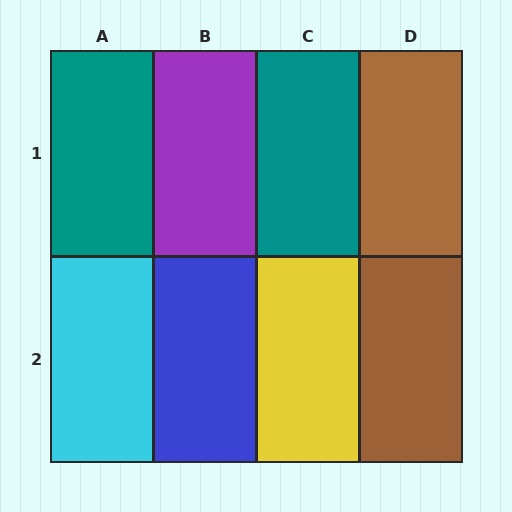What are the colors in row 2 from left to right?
Cyan, blue, yellow, brown.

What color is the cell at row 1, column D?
Brown.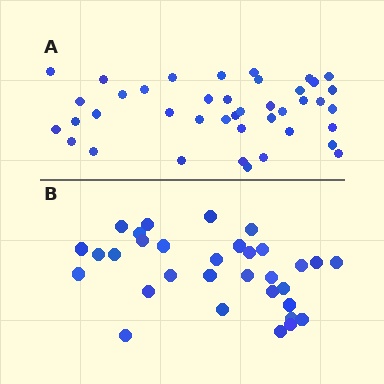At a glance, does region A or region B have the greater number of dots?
Region A (the top region) has more dots.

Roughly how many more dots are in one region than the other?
Region A has roughly 8 or so more dots than region B.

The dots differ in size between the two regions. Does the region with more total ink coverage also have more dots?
No. Region B has more total ink coverage because its dots are larger, but region A actually contains more individual dots. Total area can be misleading — the number of items is what matters here.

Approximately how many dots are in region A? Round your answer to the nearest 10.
About 40 dots. (The exact count is 41, which rounds to 40.)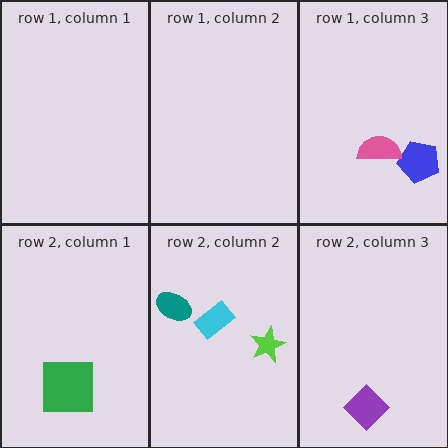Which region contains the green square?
The row 2, column 1 region.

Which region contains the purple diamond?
The row 2, column 3 region.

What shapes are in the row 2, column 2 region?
The cyan rectangle, the lime star, the teal ellipse.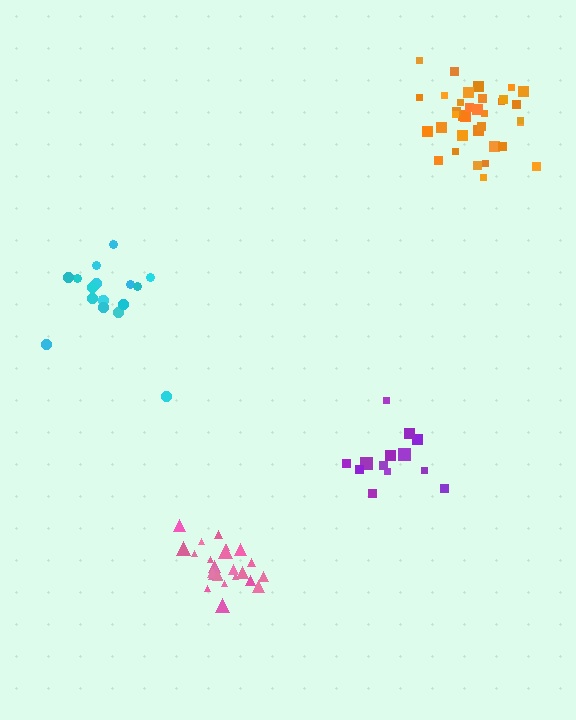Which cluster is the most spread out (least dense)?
Cyan.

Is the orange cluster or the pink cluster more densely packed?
Pink.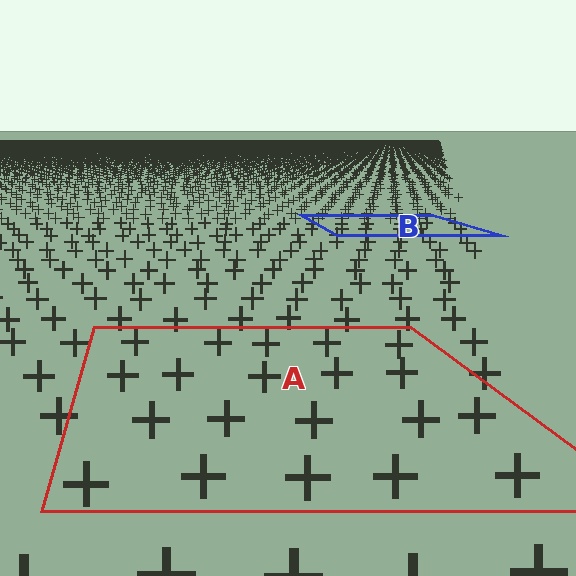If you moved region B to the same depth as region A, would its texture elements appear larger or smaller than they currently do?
They would appear larger. At a closer depth, the same texture elements are projected at a bigger on-screen size.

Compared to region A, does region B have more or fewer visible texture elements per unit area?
Region B has more texture elements per unit area — they are packed more densely because it is farther away.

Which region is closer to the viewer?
Region A is closer. The texture elements there are larger and more spread out.